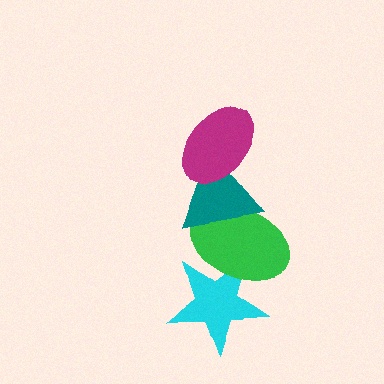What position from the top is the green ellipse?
The green ellipse is 3rd from the top.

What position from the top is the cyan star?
The cyan star is 4th from the top.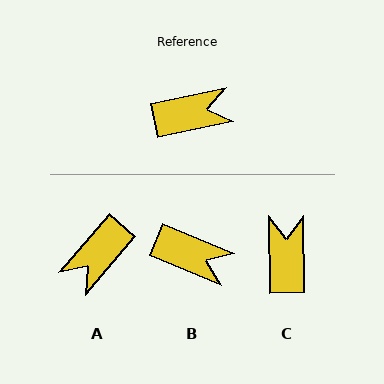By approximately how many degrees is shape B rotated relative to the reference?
Approximately 34 degrees clockwise.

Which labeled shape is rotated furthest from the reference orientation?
A, about 143 degrees away.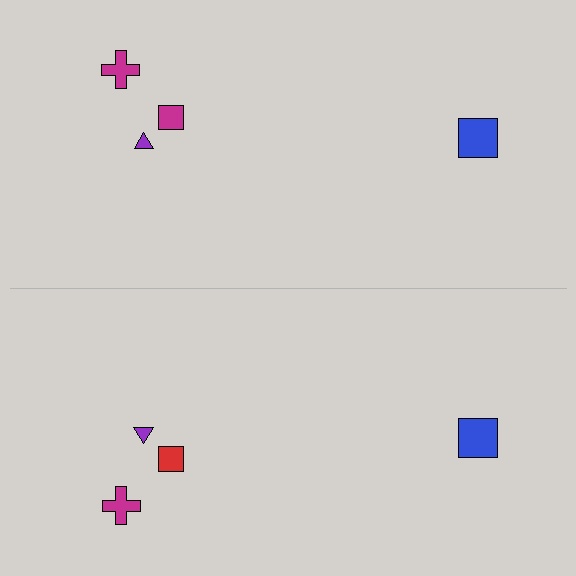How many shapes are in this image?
There are 8 shapes in this image.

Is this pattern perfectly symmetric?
No, the pattern is not perfectly symmetric. The red square on the bottom side breaks the symmetry — its mirror counterpart is magenta.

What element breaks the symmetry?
The red square on the bottom side breaks the symmetry — its mirror counterpart is magenta.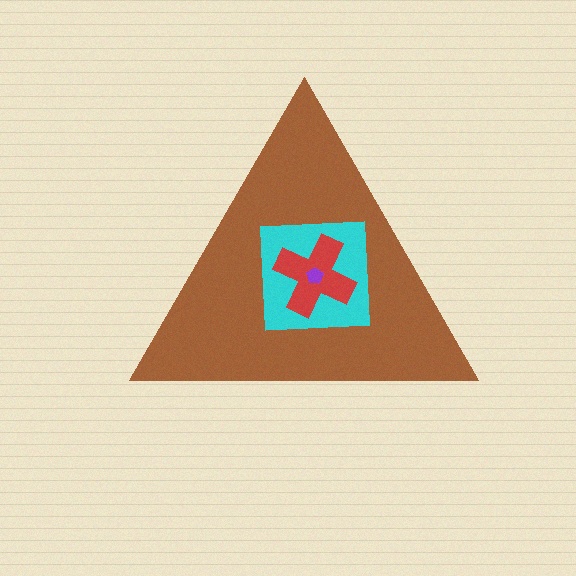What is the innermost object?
The purple pentagon.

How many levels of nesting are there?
4.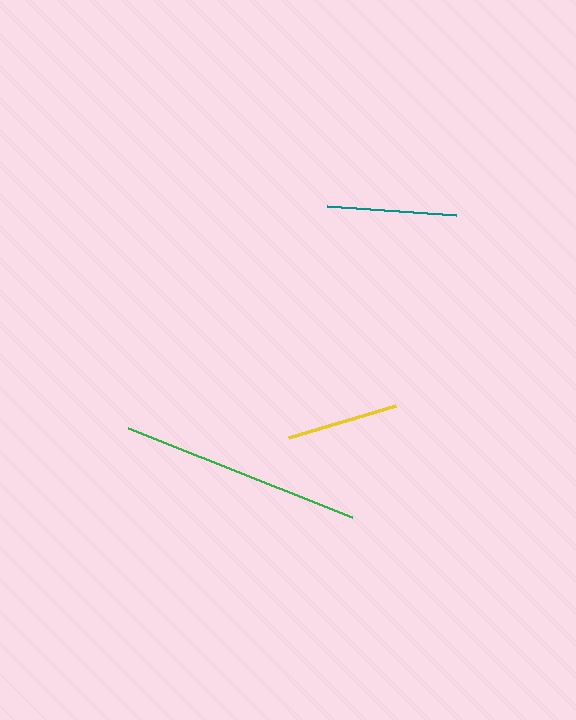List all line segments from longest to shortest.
From longest to shortest: green, teal, yellow.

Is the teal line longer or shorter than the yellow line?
The teal line is longer than the yellow line.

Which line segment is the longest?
The green line is the longest at approximately 242 pixels.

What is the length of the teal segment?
The teal segment is approximately 129 pixels long.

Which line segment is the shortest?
The yellow line is the shortest at approximately 112 pixels.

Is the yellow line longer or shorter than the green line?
The green line is longer than the yellow line.